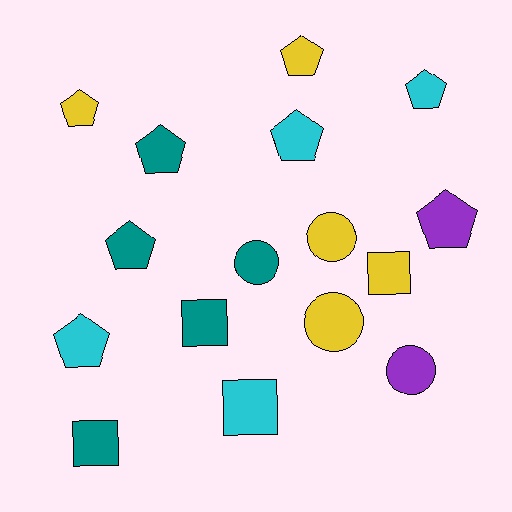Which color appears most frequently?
Yellow, with 5 objects.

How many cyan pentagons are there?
There are 3 cyan pentagons.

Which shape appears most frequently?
Pentagon, with 8 objects.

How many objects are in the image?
There are 16 objects.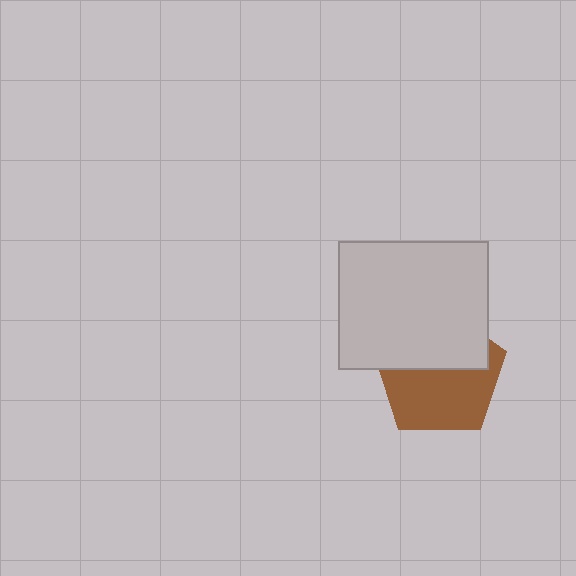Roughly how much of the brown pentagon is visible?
About half of it is visible (roughly 56%).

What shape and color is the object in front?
The object in front is a light gray rectangle.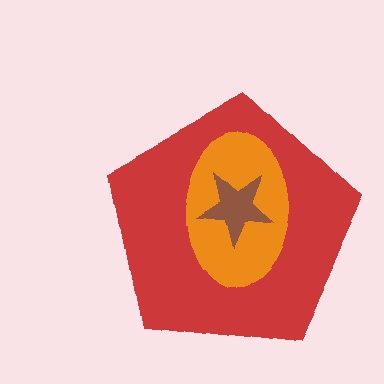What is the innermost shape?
The brown star.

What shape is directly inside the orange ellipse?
The brown star.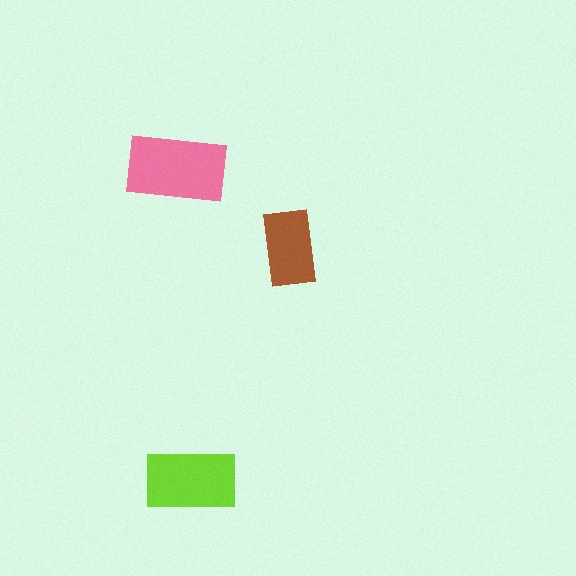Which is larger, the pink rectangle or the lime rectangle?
The pink one.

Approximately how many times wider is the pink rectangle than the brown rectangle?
About 1.5 times wider.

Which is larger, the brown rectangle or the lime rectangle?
The lime one.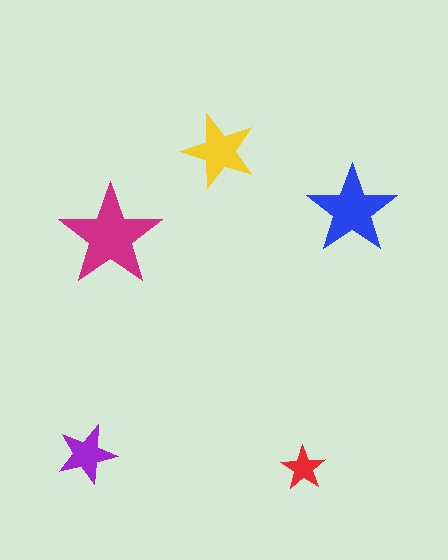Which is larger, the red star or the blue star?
The blue one.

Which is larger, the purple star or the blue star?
The blue one.